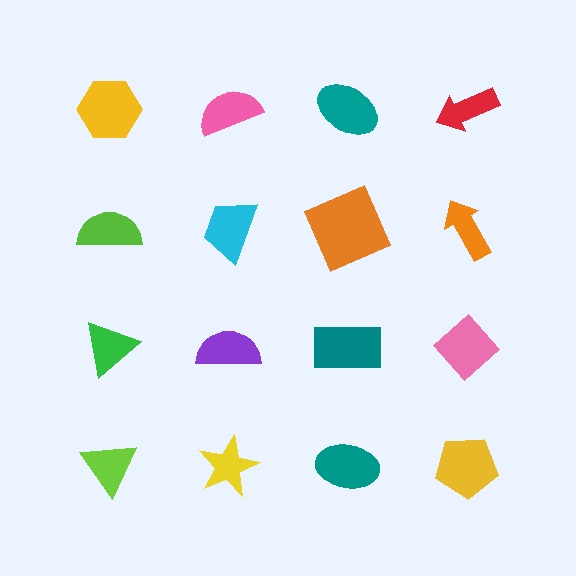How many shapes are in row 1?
4 shapes.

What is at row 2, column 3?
An orange square.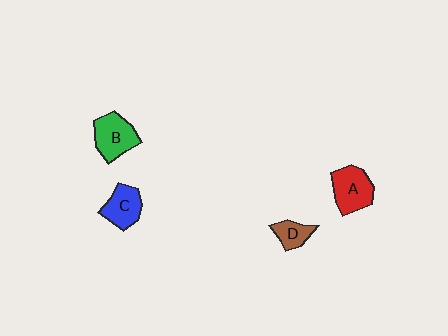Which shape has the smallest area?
Shape D (brown).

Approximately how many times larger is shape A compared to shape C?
Approximately 1.2 times.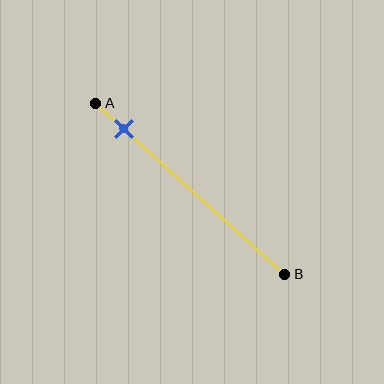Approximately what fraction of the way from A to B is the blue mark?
The blue mark is approximately 15% of the way from A to B.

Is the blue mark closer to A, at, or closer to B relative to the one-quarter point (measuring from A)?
The blue mark is closer to point A than the one-quarter point of segment AB.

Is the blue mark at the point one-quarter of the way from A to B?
No, the mark is at about 15% from A, not at the 25% one-quarter point.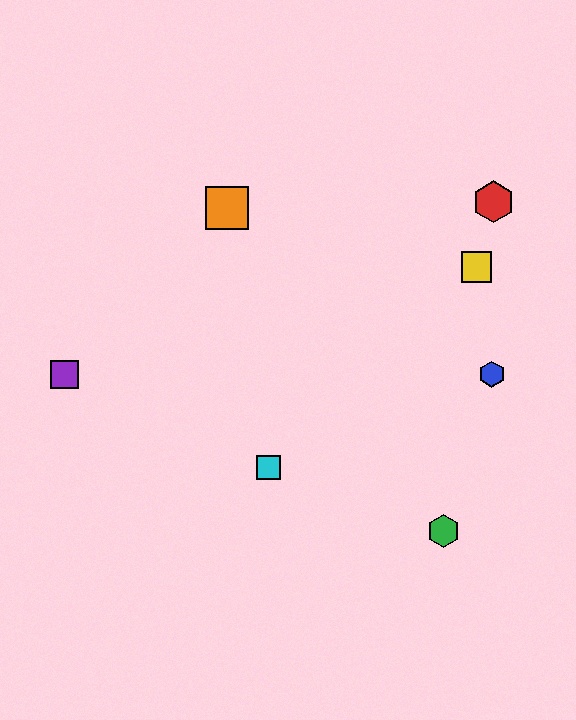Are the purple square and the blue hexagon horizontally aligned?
Yes, both are at y≈374.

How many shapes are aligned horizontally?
2 shapes (the blue hexagon, the purple square) are aligned horizontally.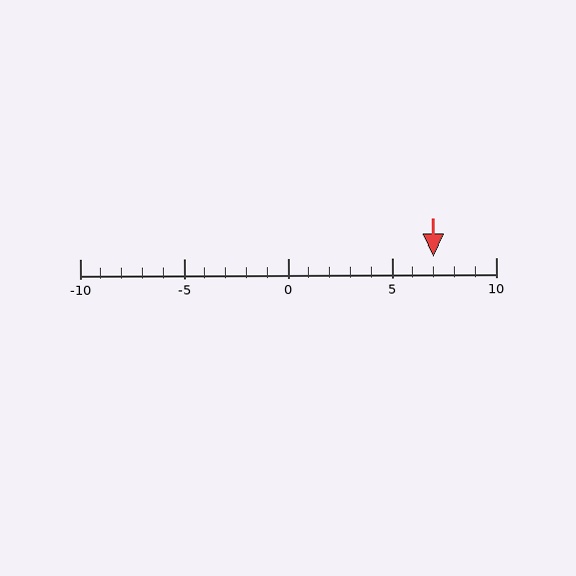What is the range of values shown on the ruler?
The ruler shows values from -10 to 10.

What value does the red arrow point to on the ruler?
The red arrow points to approximately 7.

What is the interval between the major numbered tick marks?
The major tick marks are spaced 5 units apart.